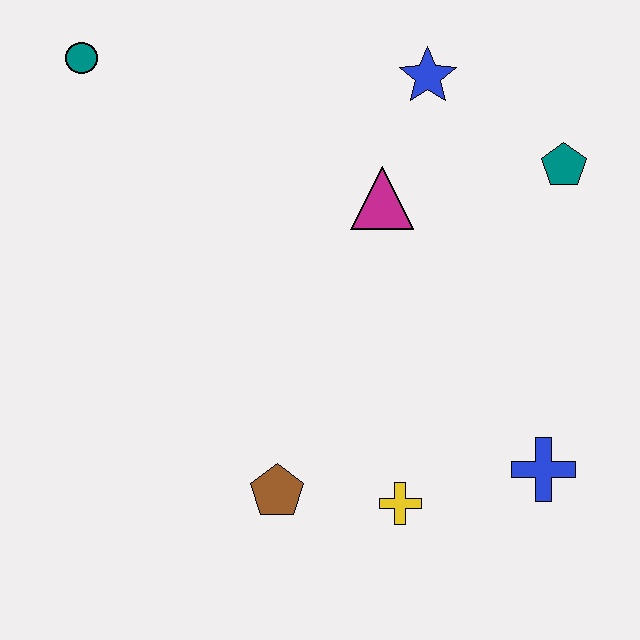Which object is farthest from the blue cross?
The teal circle is farthest from the blue cross.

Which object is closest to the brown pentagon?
The yellow cross is closest to the brown pentagon.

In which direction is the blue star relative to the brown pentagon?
The blue star is above the brown pentagon.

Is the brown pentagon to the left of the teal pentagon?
Yes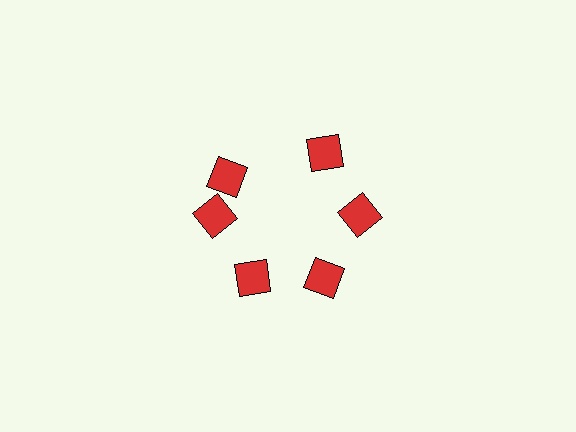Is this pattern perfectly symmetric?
No. The 6 red diamonds are arranged in a ring, but one element near the 11 o'clock position is rotated out of alignment along the ring, breaking the 6-fold rotational symmetry.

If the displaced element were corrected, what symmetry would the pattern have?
It would have 6-fold rotational symmetry — the pattern would map onto itself every 60 degrees.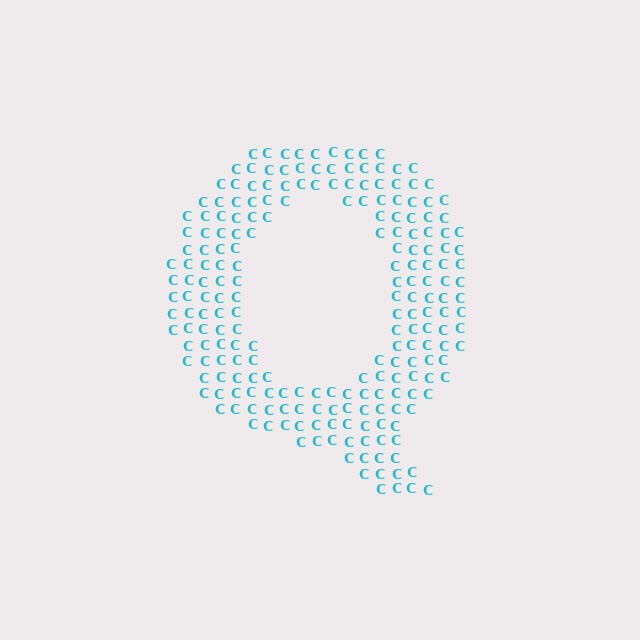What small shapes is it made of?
It is made of small letter C's.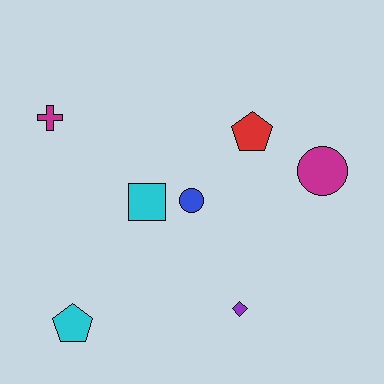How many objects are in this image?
There are 7 objects.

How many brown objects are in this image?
There are no brown objects.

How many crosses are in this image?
There is 1 cross.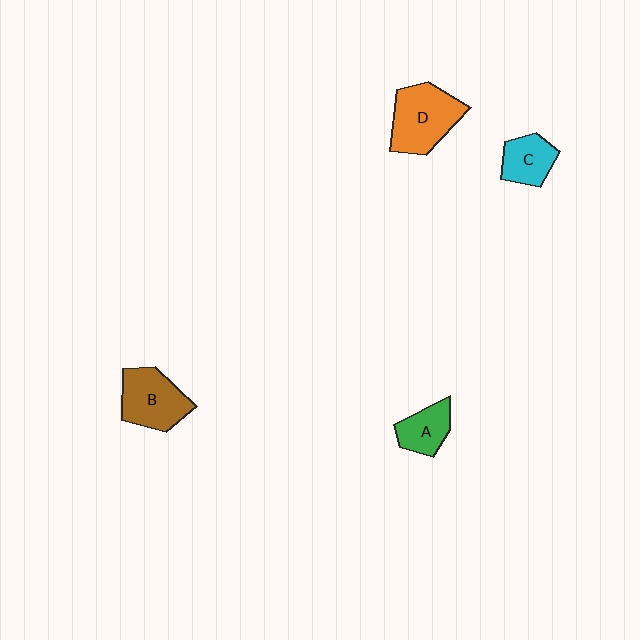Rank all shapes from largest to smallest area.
From largest to smallest: D (orange), B (brown), C (cyan), A (green).